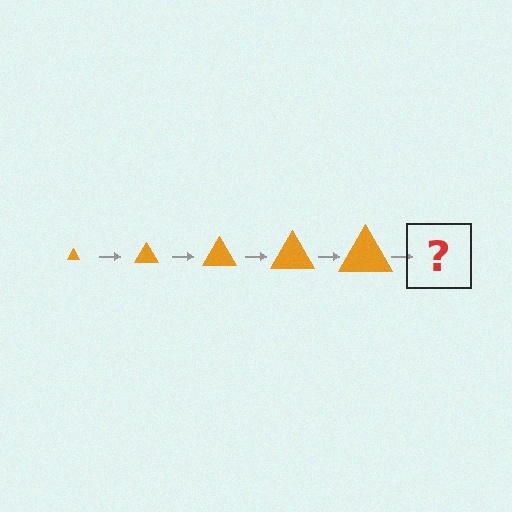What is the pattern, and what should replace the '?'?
The pattern is that the triangle gets progressively larger each step. The '?' should be an orange triangle, larger than the previous one.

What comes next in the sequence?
The next element should be an orange triangle, larger than the previous one.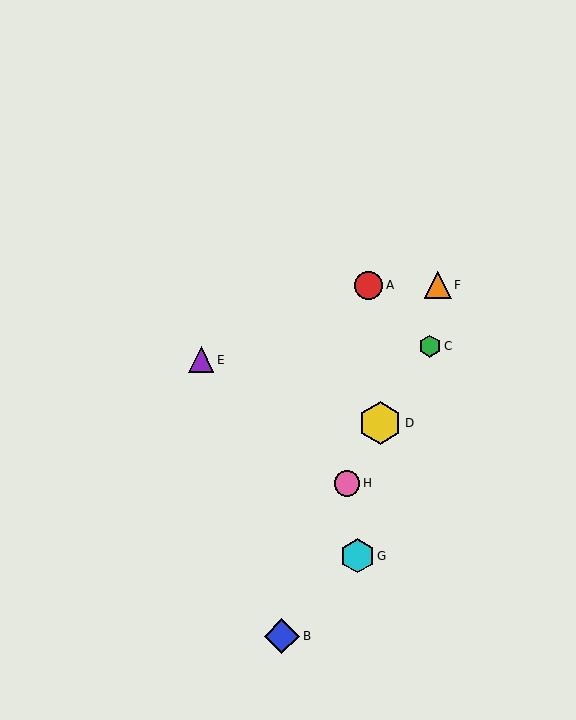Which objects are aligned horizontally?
Objects A, F are aligned horizontally.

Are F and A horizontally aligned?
Yes, both are at y≈285.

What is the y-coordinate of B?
Object B is at y≈636.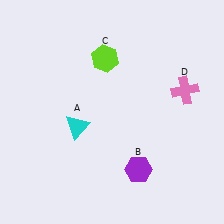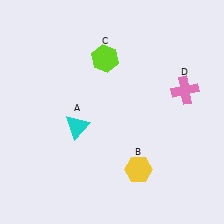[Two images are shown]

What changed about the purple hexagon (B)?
In Image 1, B is purple. In Image 2, it changed to yellow.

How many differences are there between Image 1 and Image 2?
There is 1 difference between the two images.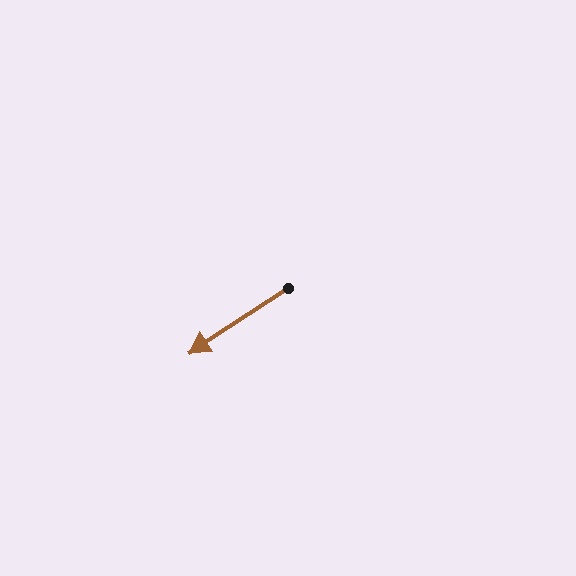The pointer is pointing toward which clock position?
Roughly 8 o'clock.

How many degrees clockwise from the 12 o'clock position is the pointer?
Approximately 237 degrees.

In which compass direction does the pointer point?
Southwest.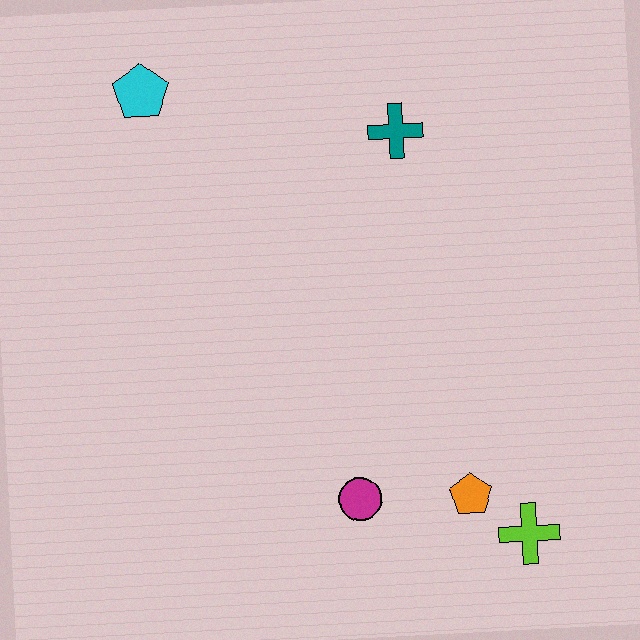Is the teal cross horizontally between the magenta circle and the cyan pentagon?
No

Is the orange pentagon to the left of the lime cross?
Yes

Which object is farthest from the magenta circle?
The cyan pentagon is farthest from the magenta circle.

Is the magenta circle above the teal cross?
No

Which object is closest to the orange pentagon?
The lime cross is closest to the orange pentagon.